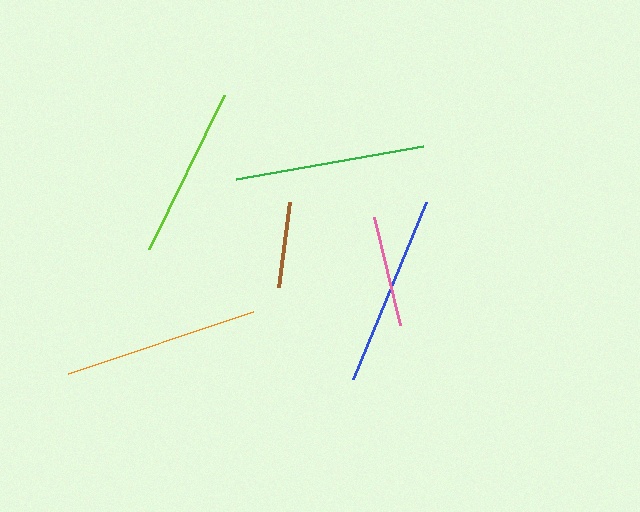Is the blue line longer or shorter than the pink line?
The blue line is longer than the pink line.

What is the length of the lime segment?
The lime segment is approximately 171 pixels long.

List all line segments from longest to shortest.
From longest to shortest: orange, blue, green, lime, pink, brown.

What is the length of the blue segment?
The blue segment is approximately 192 pixels long.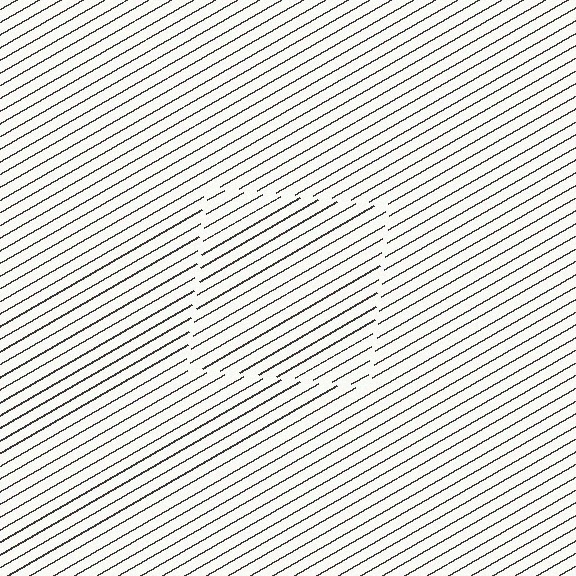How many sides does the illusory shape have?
4 sides — the line-ends trace a square.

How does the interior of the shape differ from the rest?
The interior of the shape contains the same grating, shifted by half a period — the contour is defined by the phase discontinuity where line-ends from the inner and outer gratings abut.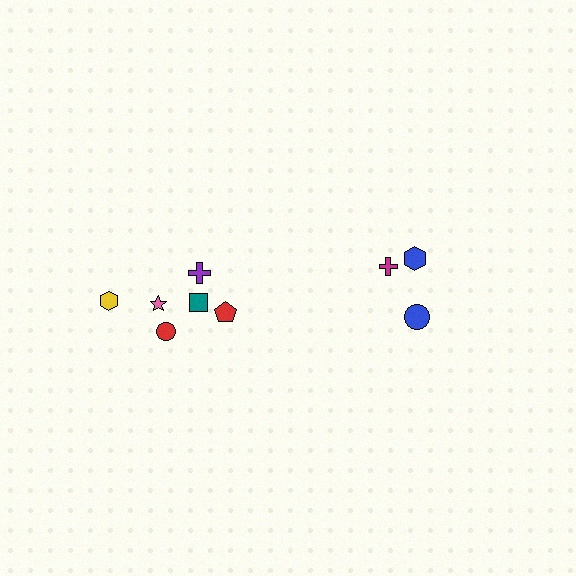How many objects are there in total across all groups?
There are 9 objects.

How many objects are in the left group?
There are 6 objects.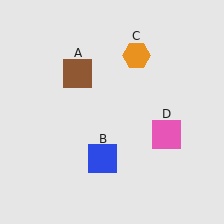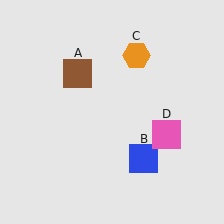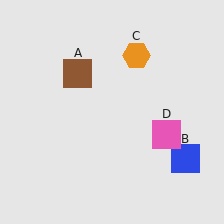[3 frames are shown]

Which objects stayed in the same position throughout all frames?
Brown square (object A) and orange hexagon (object C) and pink square (object D) remained stationary.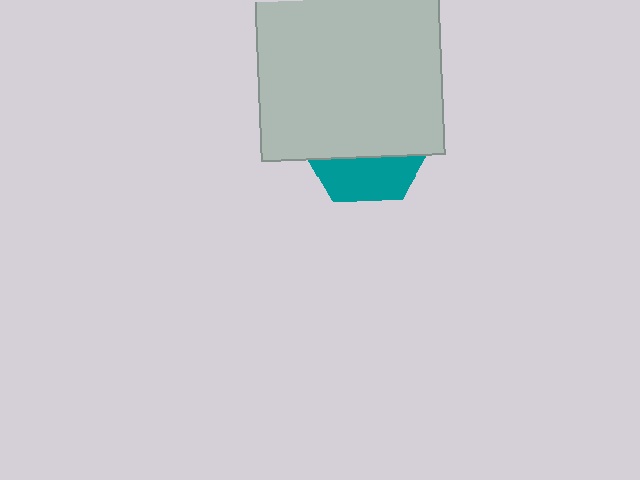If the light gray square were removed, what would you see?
You would see the complete teal hexagon.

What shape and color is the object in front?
The object in front is a light gray square.